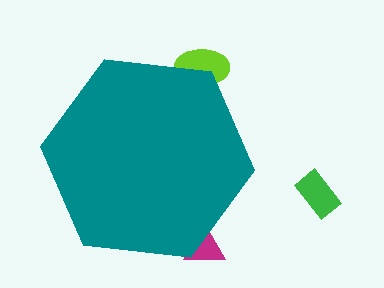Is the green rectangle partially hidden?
No, the green rectangle is fully visible.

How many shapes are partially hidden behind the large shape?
2 shapes are partially hidden.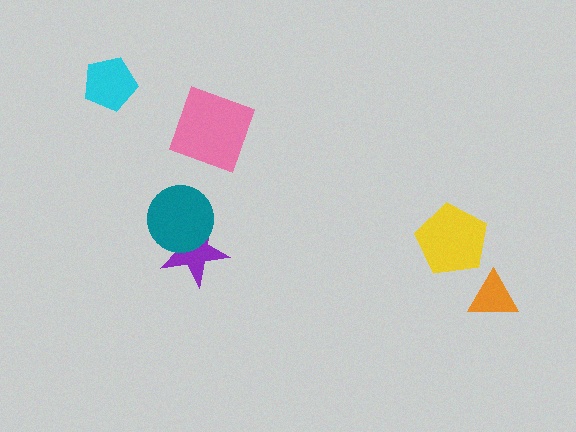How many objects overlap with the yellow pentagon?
0 objects overlap with the yellow pentagon.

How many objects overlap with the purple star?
1 object overlaps with the purple star.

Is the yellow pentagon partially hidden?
No, no other shape covers it.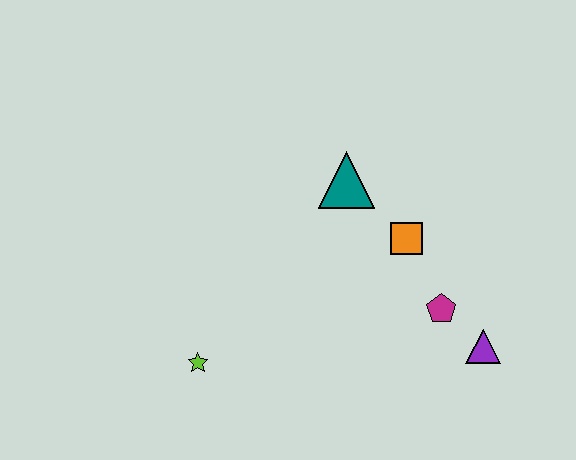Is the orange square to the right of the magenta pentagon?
No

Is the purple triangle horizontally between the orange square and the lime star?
No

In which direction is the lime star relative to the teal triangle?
The lime star is below the teal triangle.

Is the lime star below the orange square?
Yes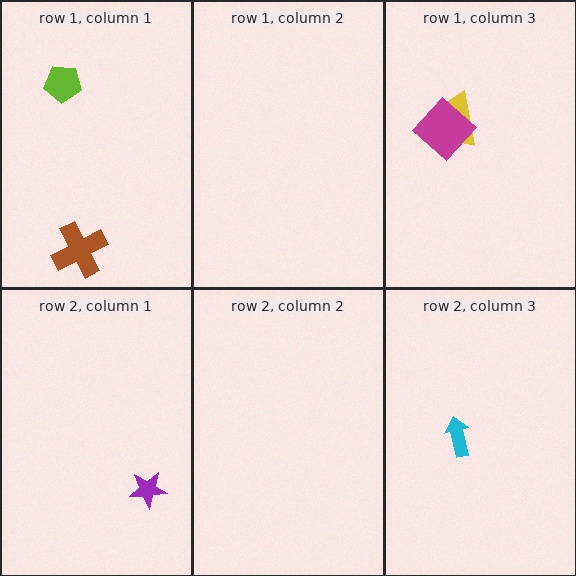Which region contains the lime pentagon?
The row 1, column 1 region.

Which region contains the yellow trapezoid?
The row 1, column 3 region.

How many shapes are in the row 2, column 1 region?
1.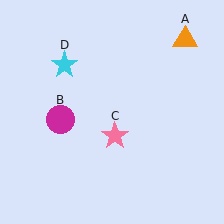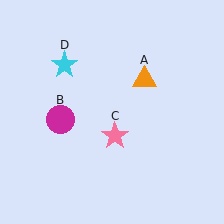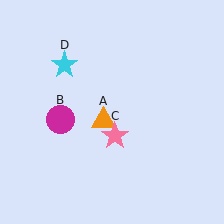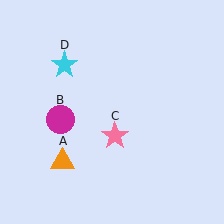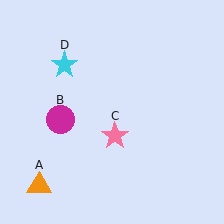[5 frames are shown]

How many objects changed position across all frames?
1 object changed position: orange triangle (object A).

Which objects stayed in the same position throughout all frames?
Magenta circle (object B) and pink star (object C) and cyan star (object D) remained stationary.